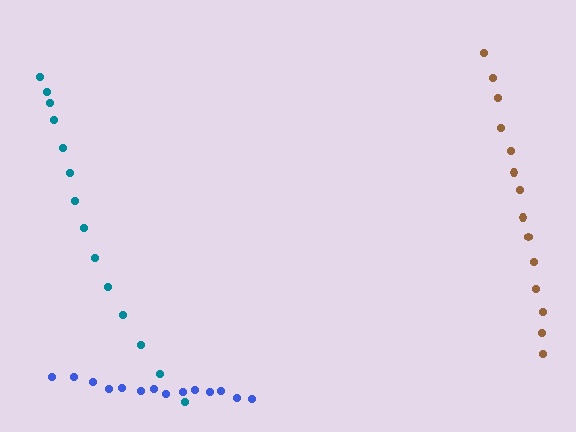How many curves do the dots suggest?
There are 3 distinct paths.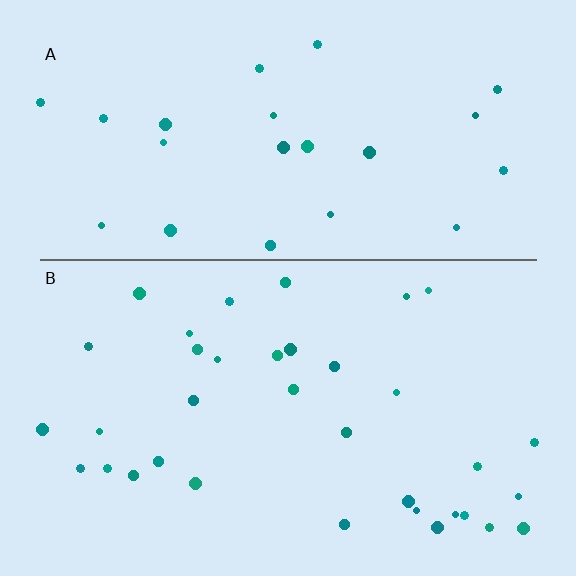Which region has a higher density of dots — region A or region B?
B (the bottom).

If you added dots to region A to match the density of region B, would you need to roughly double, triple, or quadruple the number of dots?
Approximately double.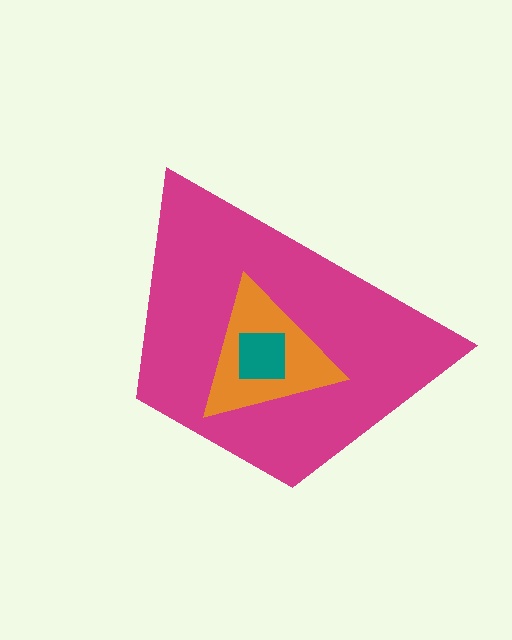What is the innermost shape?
The teal square.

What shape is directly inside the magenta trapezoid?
The orange triangle.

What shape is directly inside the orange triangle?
The teal square.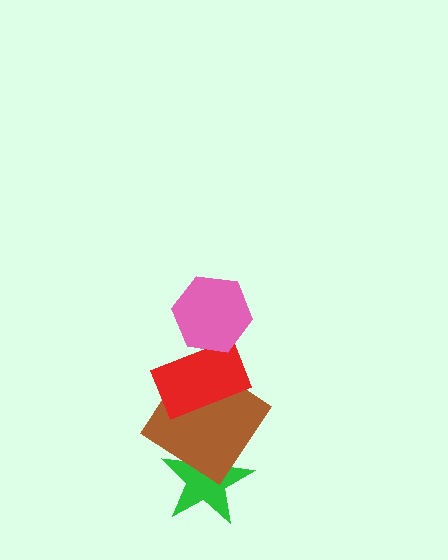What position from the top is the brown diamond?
The brown diamond is 3rd from the top.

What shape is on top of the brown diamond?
The red rectangle is on top of the brown diamond.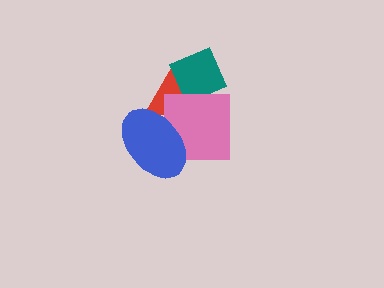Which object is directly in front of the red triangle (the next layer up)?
The teal diamond is directly in front of the red triangle.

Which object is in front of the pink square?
The blue ellipse is in front of the pink square.